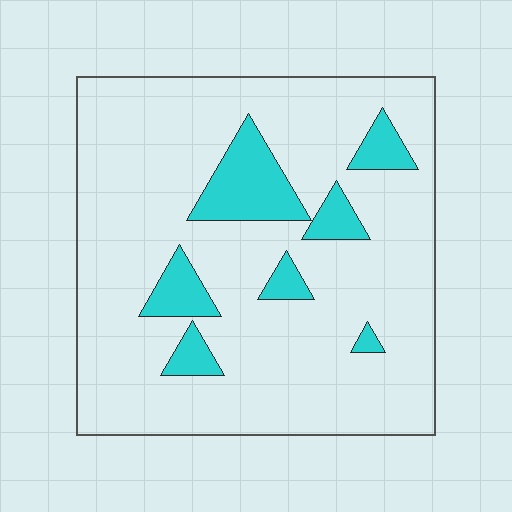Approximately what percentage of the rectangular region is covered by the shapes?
Approximately 15%.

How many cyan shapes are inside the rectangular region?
7.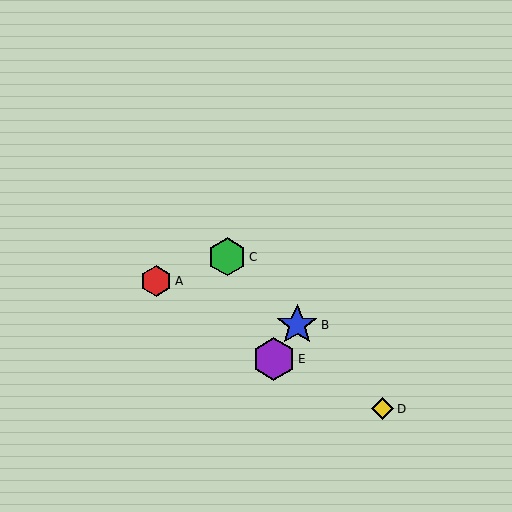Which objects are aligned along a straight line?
Objects B, C, D are aligned along a straight line.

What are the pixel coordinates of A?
Object A is at (156, 281).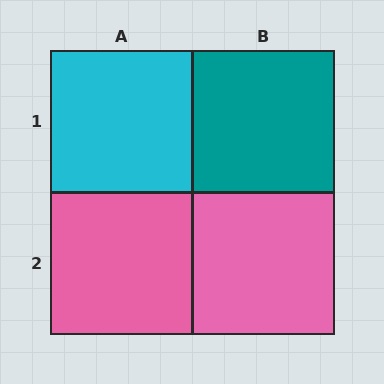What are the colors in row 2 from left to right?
Pink, pink.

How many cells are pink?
2 cells are pink.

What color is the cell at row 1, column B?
Teal.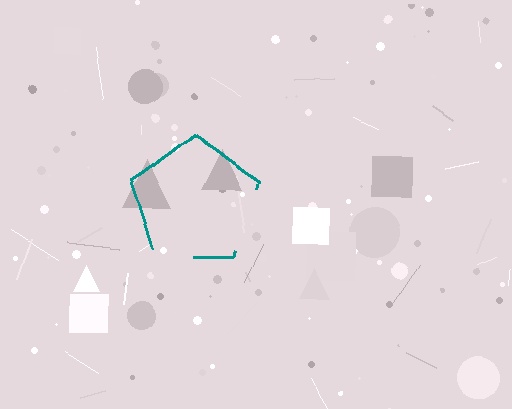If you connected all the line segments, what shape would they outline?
They would outline a pentagon.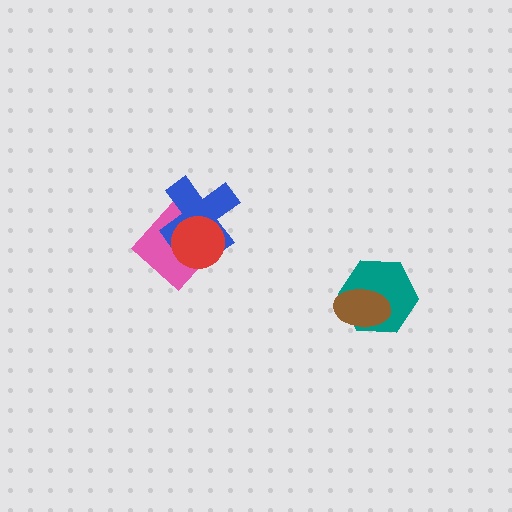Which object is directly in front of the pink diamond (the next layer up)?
The blue cross is directly in front of the pink diamond.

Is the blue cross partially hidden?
Yes, it is partially covered by another shape.